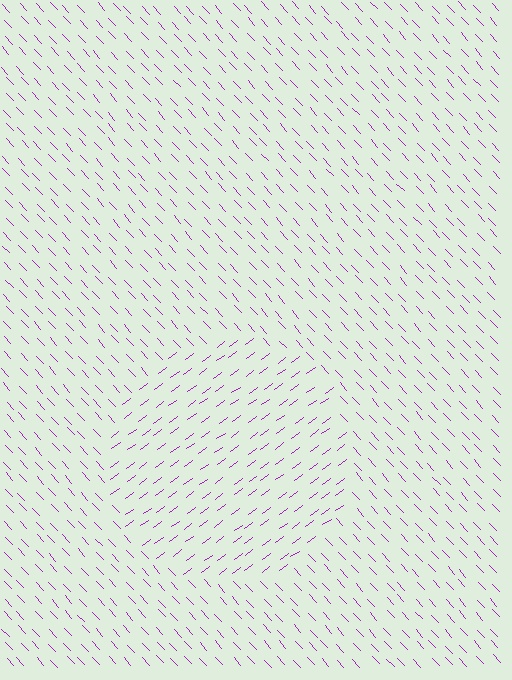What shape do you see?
I see a circle.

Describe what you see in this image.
The image is filled with small purple line segments. A circle region in the image has lines oriented differently from the surrounding lines, creating a visible texture boundary.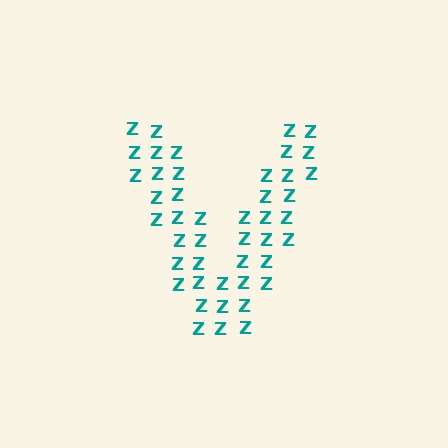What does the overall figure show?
The overall figure shows the letter V.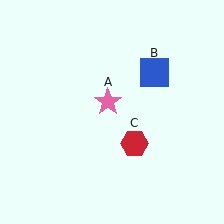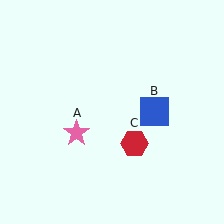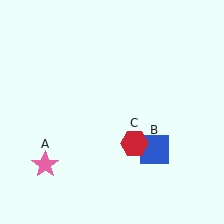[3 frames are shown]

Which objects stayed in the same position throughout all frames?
Red hexagon (object C) remained stationary.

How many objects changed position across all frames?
2 objects changed position: pink star (object A), blue square (object B).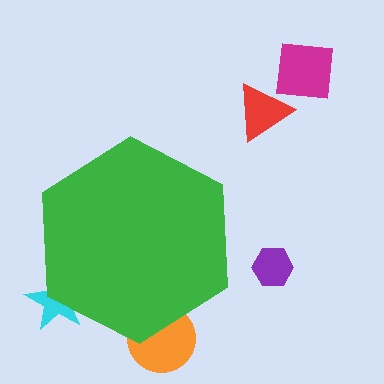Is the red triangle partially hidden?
No, the red triangle is fully visible.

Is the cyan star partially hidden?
Yes, the cyan star is partially hidden behind the green hexagon.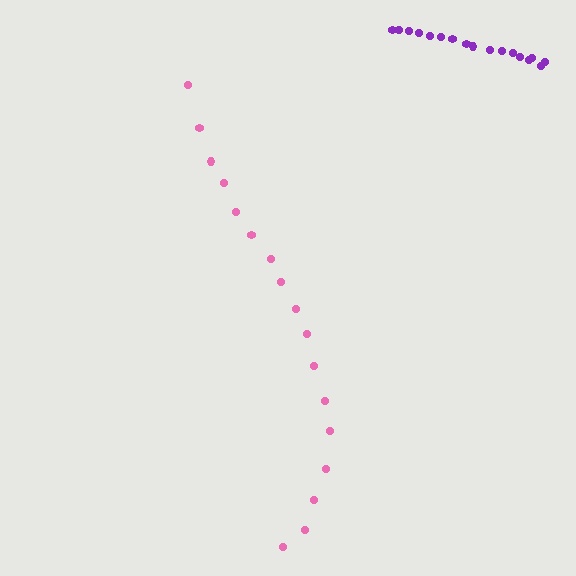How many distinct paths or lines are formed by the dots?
There are 2 distinct paths.